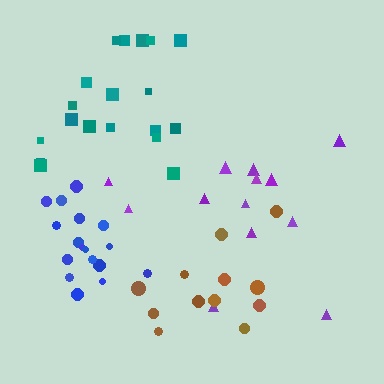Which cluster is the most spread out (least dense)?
Purple.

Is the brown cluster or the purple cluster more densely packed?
Brown.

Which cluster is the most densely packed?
Blue.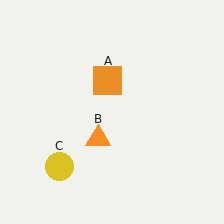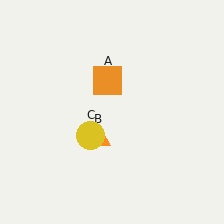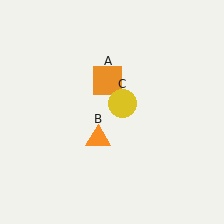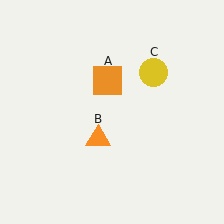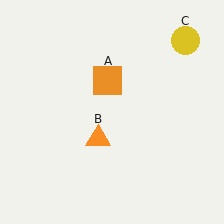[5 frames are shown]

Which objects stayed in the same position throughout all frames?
Orange square (object A) and orange triangle (object B) remained stationary.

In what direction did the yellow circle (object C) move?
The yellow circle (object C) moved up and to the right.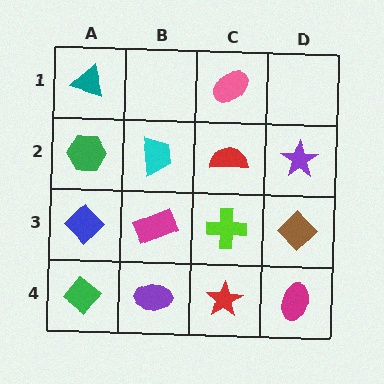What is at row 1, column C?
A pink ellipse.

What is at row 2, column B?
A cyan trapezoid.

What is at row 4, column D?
A magenta ellipse.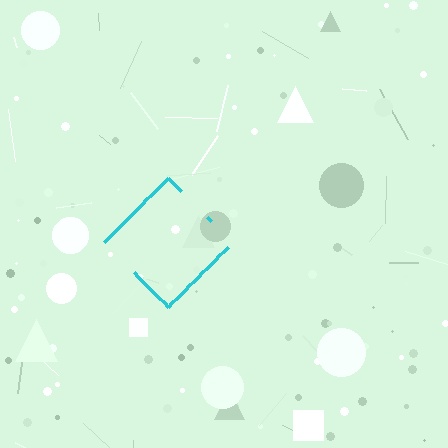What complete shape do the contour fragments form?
The contour fragments form a diamond.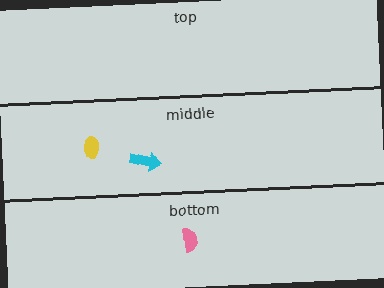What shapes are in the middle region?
The cyan arrow, the yellow ellipse.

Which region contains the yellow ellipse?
The middle region.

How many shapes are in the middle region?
2.